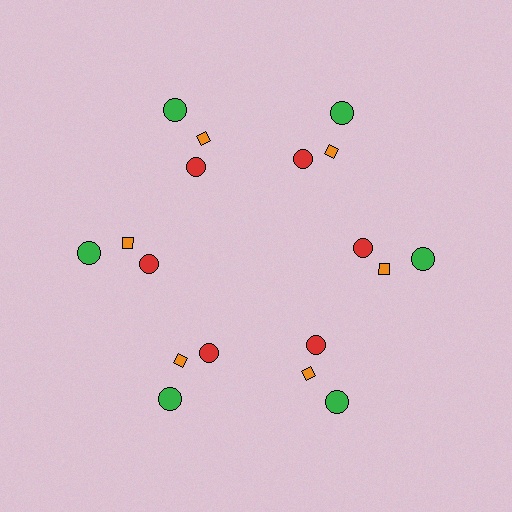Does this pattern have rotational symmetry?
Yes, this pattern has 6-fold rotational symmetry. It looks the same after rotating 60 degrees around the center.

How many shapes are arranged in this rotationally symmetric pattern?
There are 18 shapes, arranged in 6 groups of 3.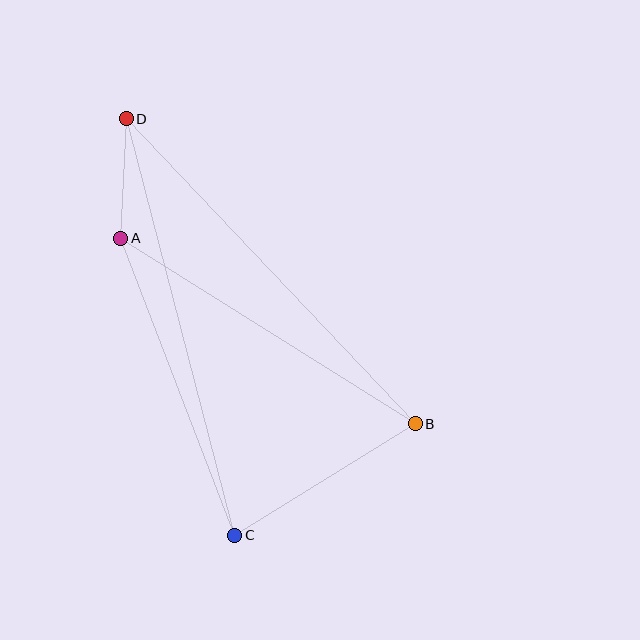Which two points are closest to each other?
Points A and D are closest to each other.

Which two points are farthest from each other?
Points C and D are farthest from each other.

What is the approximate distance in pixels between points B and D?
The distance between B and D is approximately 420 pixels.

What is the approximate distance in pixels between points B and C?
The distance between B and C is approximately 212 pixels.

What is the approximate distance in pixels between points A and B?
The distance between A and B is approximately 348 pixels.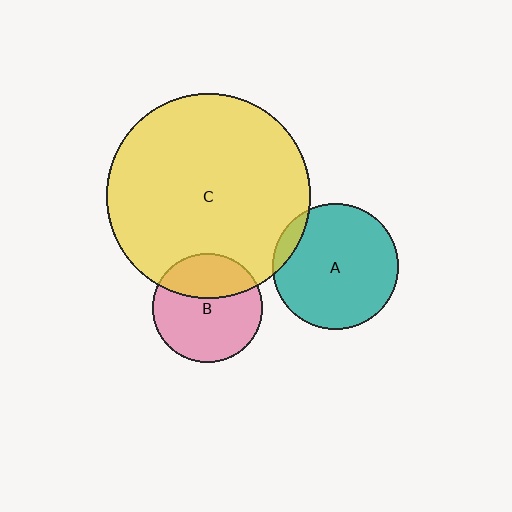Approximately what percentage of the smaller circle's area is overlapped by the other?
Approximately 35%.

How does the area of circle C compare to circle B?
Approximately 3.5 times.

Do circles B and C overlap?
Yes.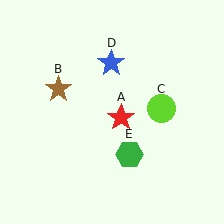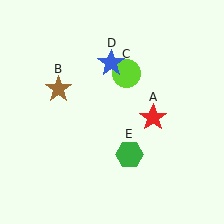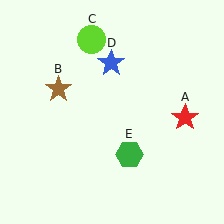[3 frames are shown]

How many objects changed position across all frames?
2 objects changed position: red star (object A), lime circle (object C).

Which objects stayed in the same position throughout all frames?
Brown star (object B) and blue star (object D) and green hexagon (object E) remained stationary.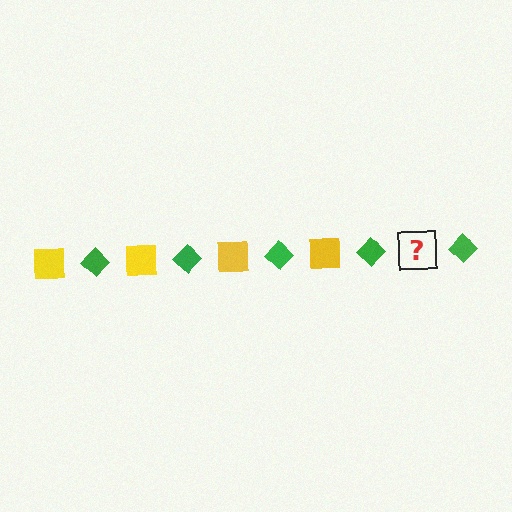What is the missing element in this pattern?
The missing element is a yellow square.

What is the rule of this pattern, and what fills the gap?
The rule is that the pattern alternates between yellow square and green diamond. The gap should be filled with a yellow square.